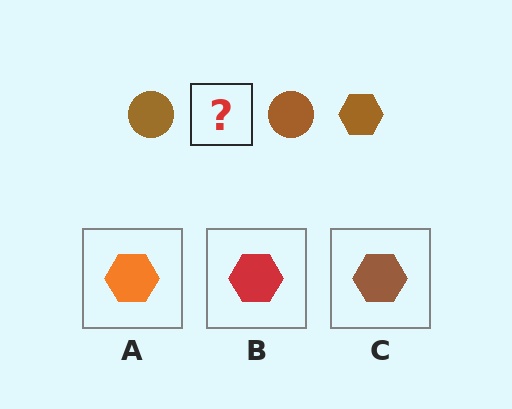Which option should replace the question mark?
Option C.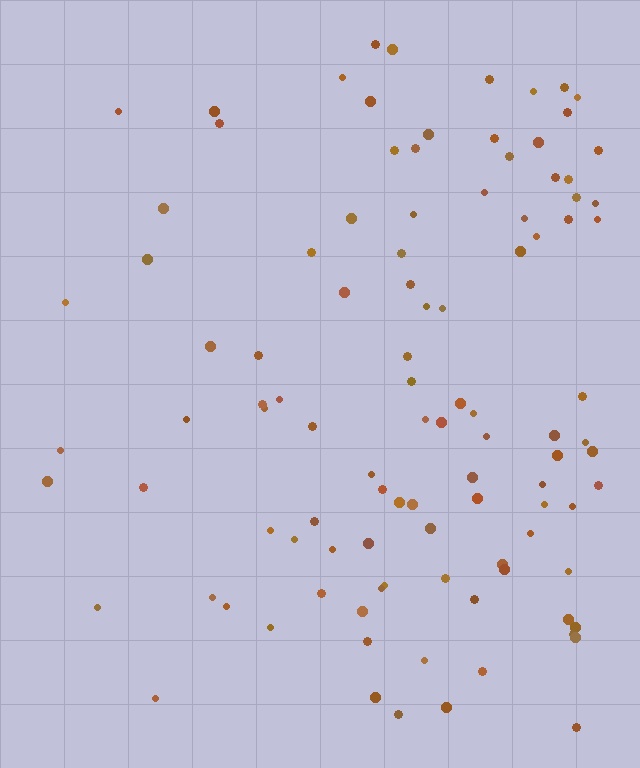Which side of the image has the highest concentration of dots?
The right.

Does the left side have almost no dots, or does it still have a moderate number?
Still a moderate number, just noticeably fewer than the right.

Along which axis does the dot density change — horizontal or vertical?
Horizontal.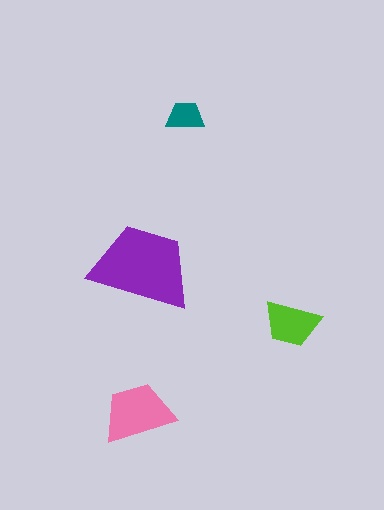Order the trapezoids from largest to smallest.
the purple one, the pink one, the lime one, the teal one.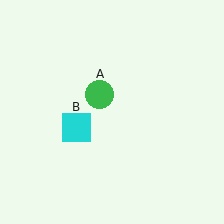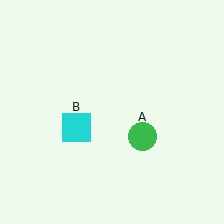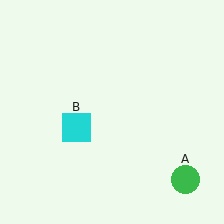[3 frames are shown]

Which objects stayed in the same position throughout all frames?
Cyan square (object B) remained stationary.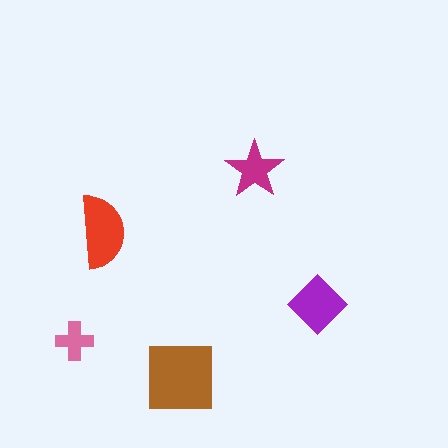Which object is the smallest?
The pink cross.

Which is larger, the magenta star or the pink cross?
The magenta star.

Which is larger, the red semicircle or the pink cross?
The red semicircle.